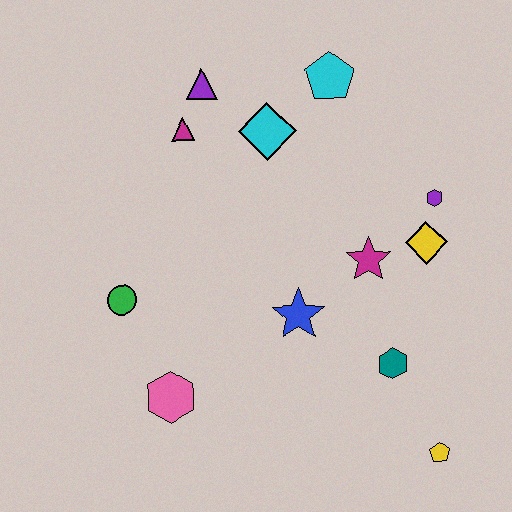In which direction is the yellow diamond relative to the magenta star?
The yellow diamond is to the right of the magenta star.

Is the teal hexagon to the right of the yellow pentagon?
No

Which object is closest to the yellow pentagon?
The teal hexagon is closest to the yellow pentagon.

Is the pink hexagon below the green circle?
Yes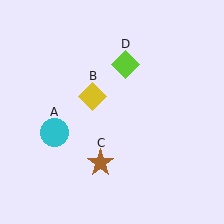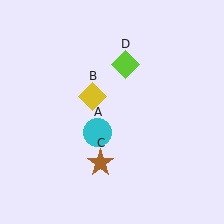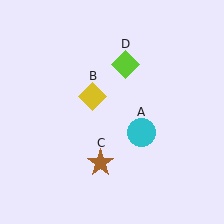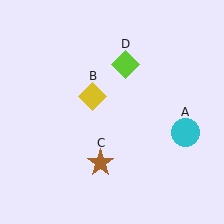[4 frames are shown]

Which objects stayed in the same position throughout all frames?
Yellow diamond (object B) and brown star (object C) and lime diamond (object D) remained stationary.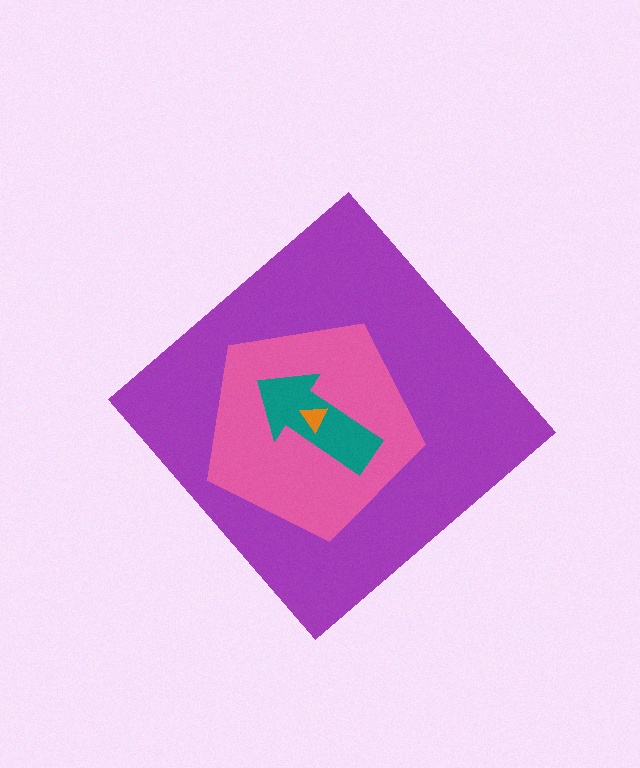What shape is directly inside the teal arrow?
The orange triangle.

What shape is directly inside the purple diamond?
The pink pentagon.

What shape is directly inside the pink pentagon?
The teal arrow.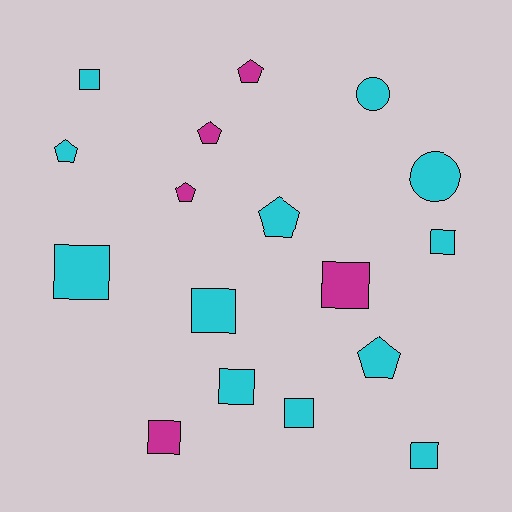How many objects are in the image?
There are 17 objects.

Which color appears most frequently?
Cyan, with 12 objects.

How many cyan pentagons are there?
There are 3 cyan pentagons.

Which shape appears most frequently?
Square, with 9 objects.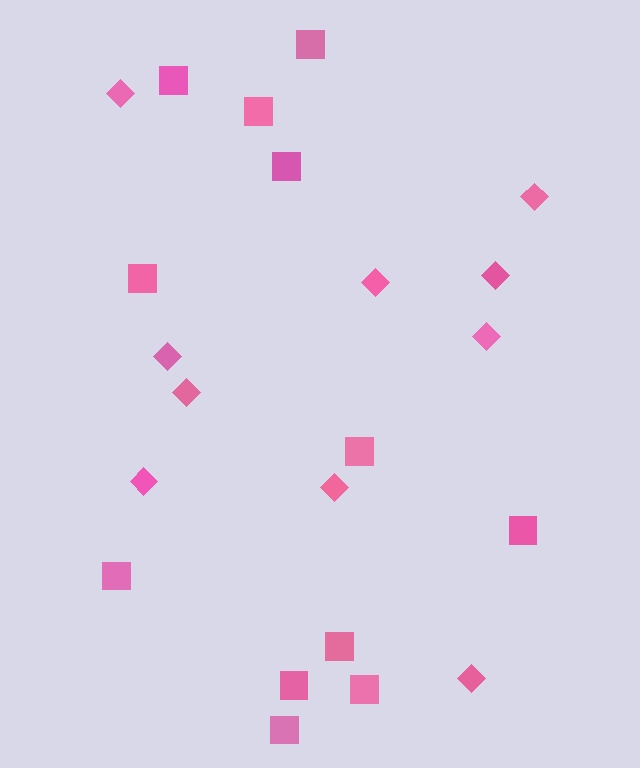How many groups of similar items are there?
There are 2 groups: one group of diamonds (10) and one group of squares (12).